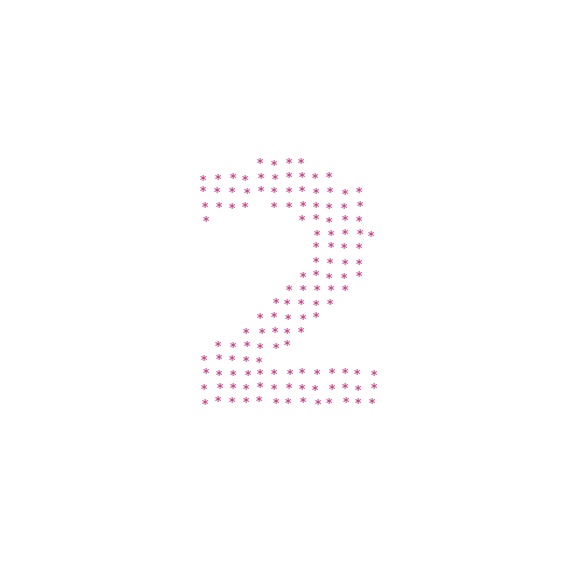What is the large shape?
The large shape is the digit 2.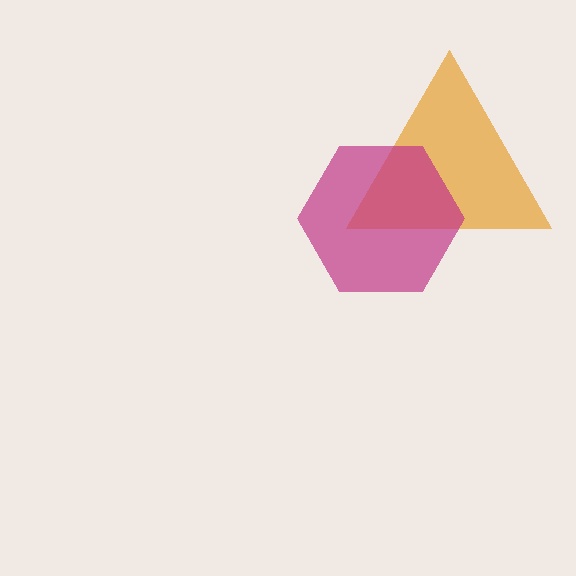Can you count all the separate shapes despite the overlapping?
Yes, there are 2 separate shapes.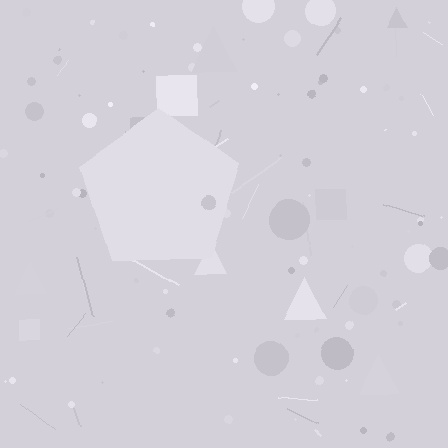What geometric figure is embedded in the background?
A pentagon is embedded in the background.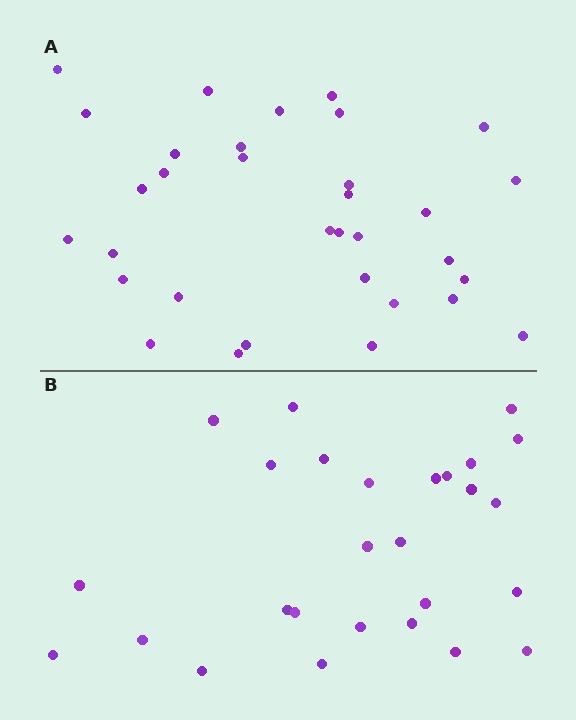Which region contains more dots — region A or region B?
Region A (the top region) has more dots.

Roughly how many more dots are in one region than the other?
Region A has about 6 more dots than region B.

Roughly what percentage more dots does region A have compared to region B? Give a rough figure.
About 20% more.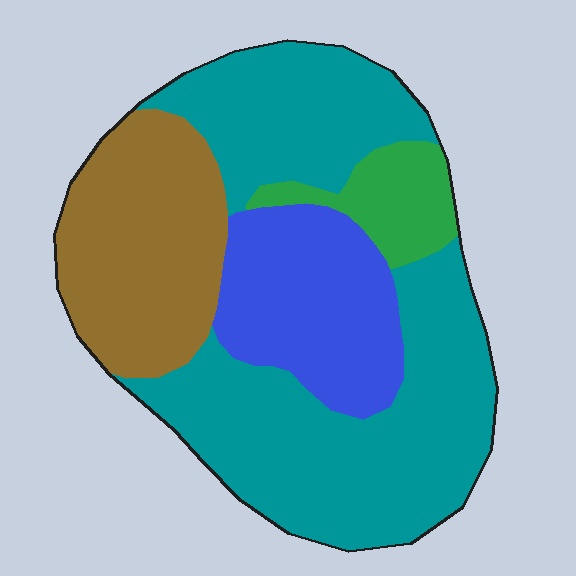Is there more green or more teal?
Teal.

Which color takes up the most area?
Teal, at roughly 50%.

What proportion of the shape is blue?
Blue covers roughly 20% of the shape.